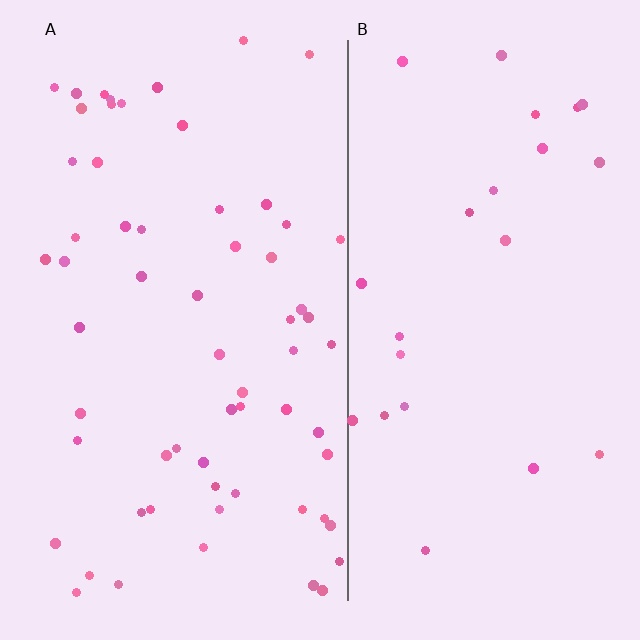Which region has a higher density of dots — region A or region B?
A (the left).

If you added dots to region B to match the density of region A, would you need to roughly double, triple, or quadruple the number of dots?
Approximately triple.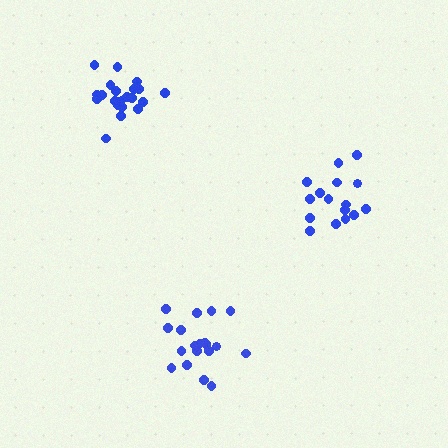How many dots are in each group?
Group 1: 16 dots, Group 2: 21 dots, Group 3: 19 dots (56 total).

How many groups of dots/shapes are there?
There are 3 groups.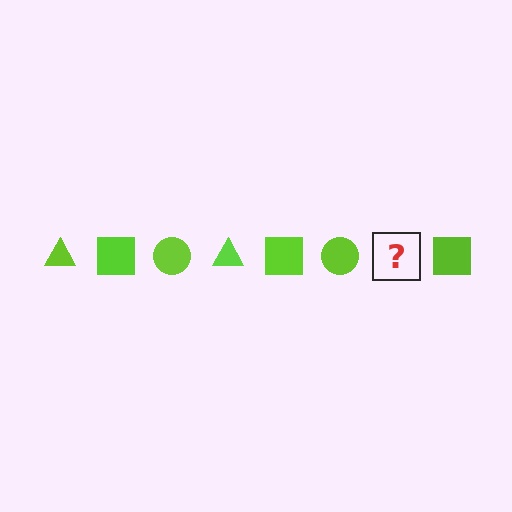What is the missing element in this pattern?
The missing element is a lime triangle.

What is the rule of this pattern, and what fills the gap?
The rule is that the pattern cycles through triangle, square, circle shapes in lime. The gap should be filled with a lime triangle.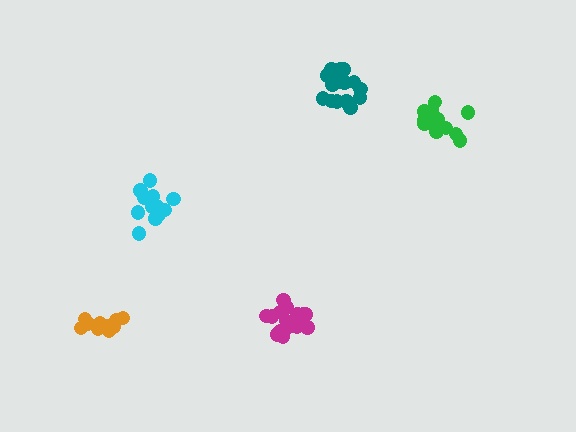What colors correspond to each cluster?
The clusters are colored: teal, cyan, magenta, orange, green.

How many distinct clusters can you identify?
There are 5 distinct clusters.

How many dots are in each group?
Group 1: 17 dots, Group 2: 12 dots, Group 3: 15 dots, Group 4: 12 dots, Group 5: 11 dots (67 total).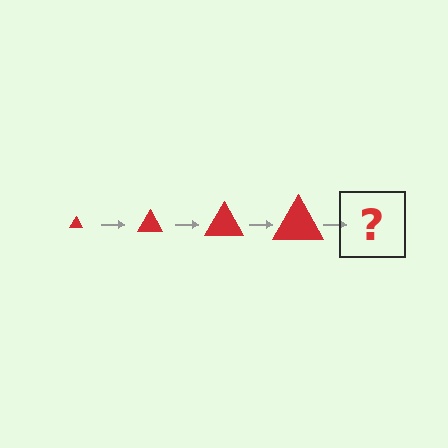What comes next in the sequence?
The next element should be a red triangle, larger than the previous one.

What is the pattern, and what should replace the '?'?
The pattern is that the triangle gets progressively larger each step. The '?' should be a red triangle, larger than the previous one.